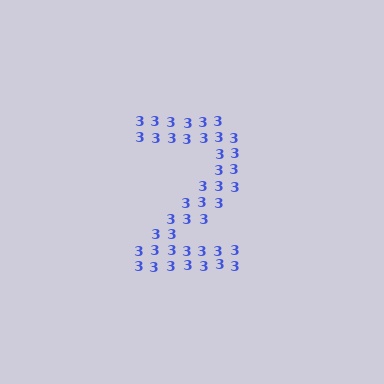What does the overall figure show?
The overall figure shows the digit 2.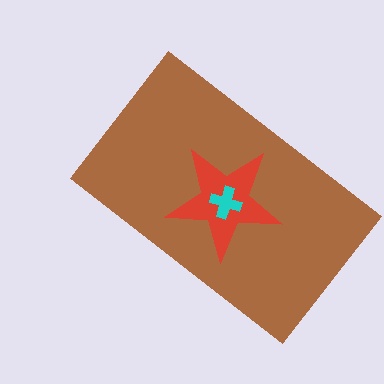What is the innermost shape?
The cyan cross.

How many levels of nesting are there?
3.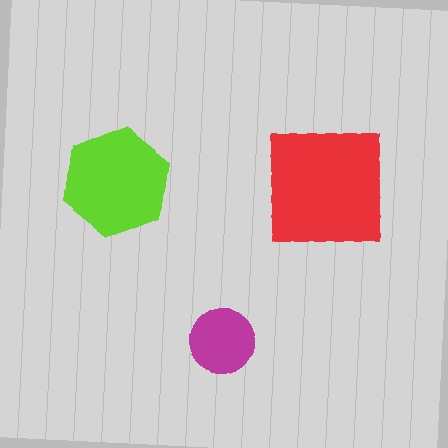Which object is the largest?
The red square.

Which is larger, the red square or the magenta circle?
The red square.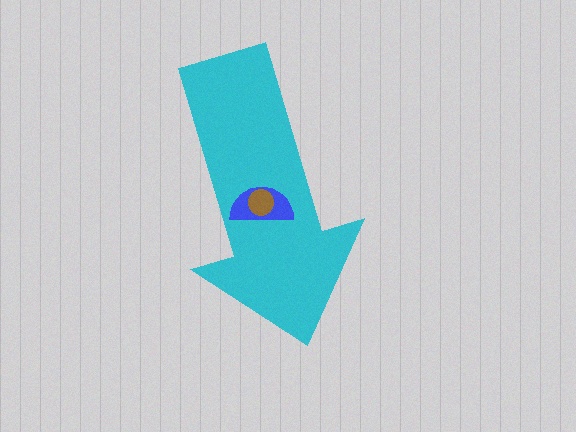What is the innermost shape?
The brown circle.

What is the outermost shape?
The cyan arrow.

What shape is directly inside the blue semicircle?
The brown circle.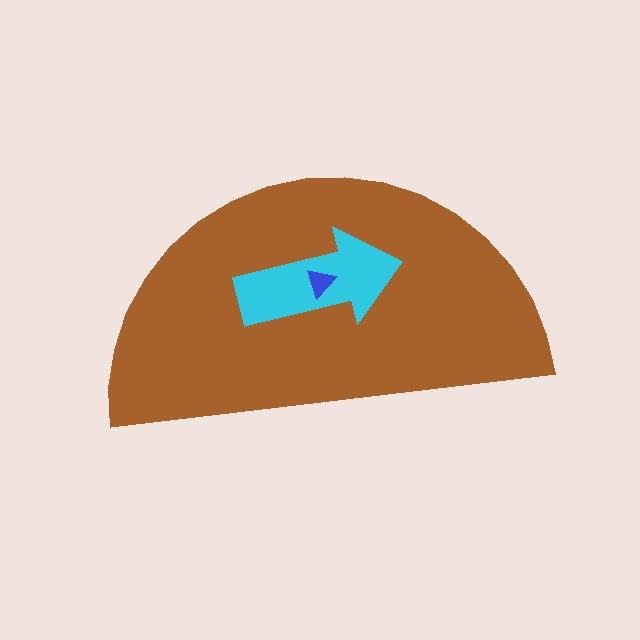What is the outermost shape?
The brown semicircle.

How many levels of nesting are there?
3.